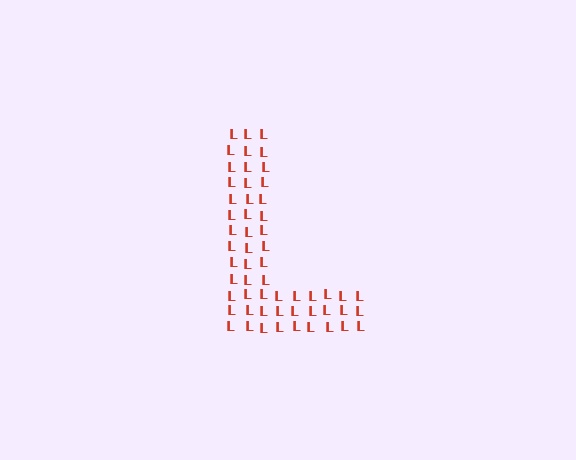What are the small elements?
The small elements are letter L's.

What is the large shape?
The large shape is the letter L.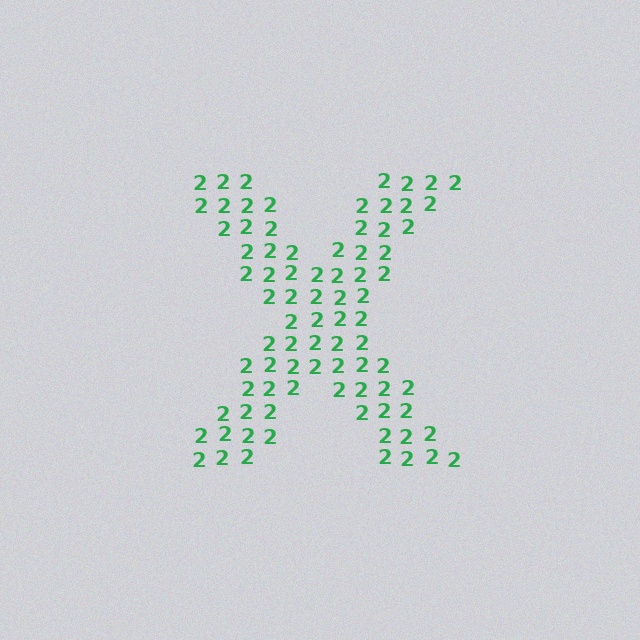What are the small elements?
The small elements are digit 2's.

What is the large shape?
The large shape is the letter X.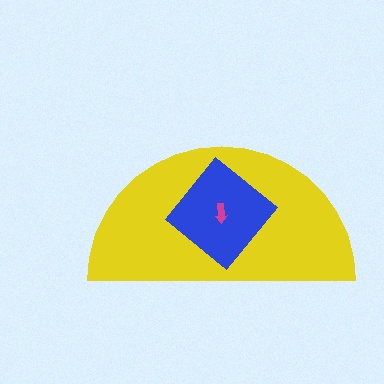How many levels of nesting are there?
3.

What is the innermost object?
The magenta arrow.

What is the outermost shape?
The yellow semicircle.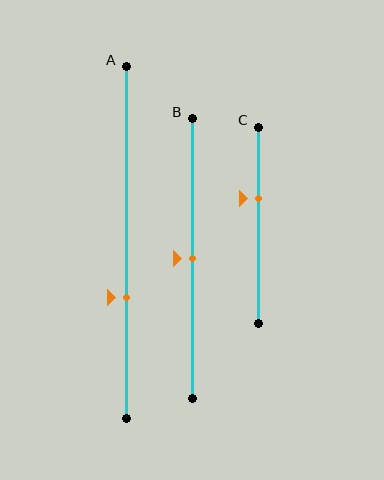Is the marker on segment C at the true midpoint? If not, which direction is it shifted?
No, the marker on segment C is shifted upward by about 14% of the segment length.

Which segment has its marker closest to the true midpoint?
Segment B has its marker closest to the true midpoint.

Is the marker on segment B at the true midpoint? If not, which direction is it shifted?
Yes, the marker on segment B is at the true midpoint.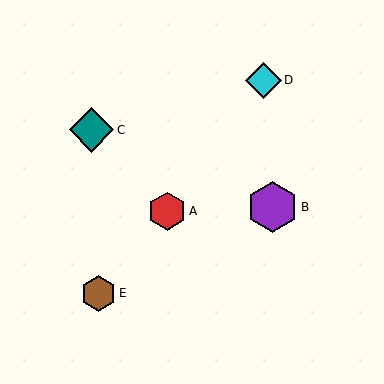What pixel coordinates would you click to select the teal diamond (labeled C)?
Click at (92, 130) to select the teal diamond C.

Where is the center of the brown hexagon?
The center of the brown hexagon is at (99, 293).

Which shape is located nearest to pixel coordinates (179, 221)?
The red hexagon (labeled A) at (167, 211) is nearest to that location.